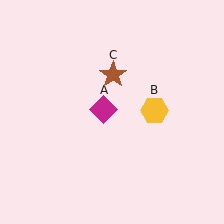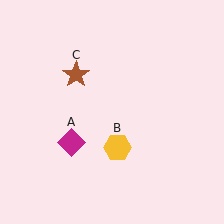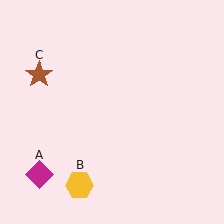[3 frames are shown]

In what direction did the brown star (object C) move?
The brown star (object C) moved left.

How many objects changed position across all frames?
3 objects changed position: magenta diamond (object A), yellow hexagon (object B), brown star (object C).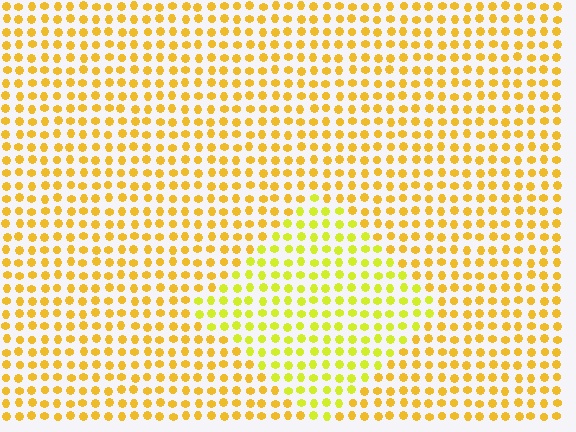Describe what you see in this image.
The image is filled with small yellow elements in a uniform arrangement. A diamond-shaped region is visible where the elements are tinted to a slightly different hue, forming a subtle color boundary.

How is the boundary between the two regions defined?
The boundary is defined purely by a slight shift in hue (about 25 degrees). Spacing, size, and orientation are identical on both sides.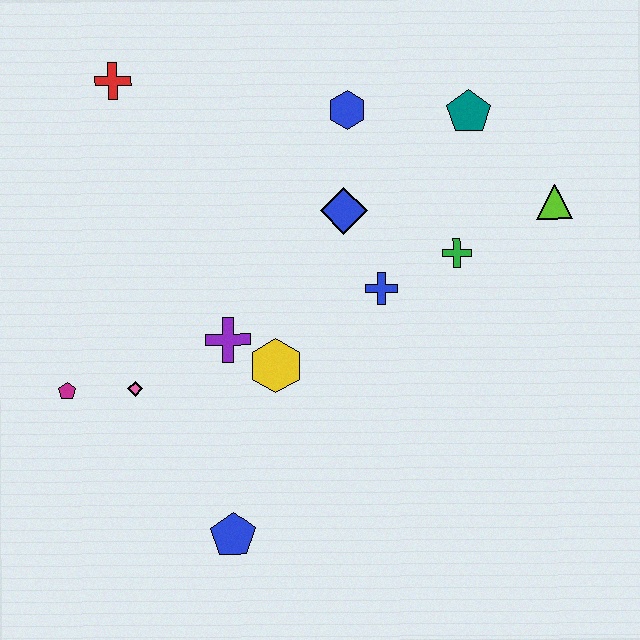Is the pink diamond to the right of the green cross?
No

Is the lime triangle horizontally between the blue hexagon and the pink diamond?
No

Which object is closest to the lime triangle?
The green cross is closest to the lime triangle.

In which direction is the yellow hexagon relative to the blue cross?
The yellow hexagon is to the left of the blue cross.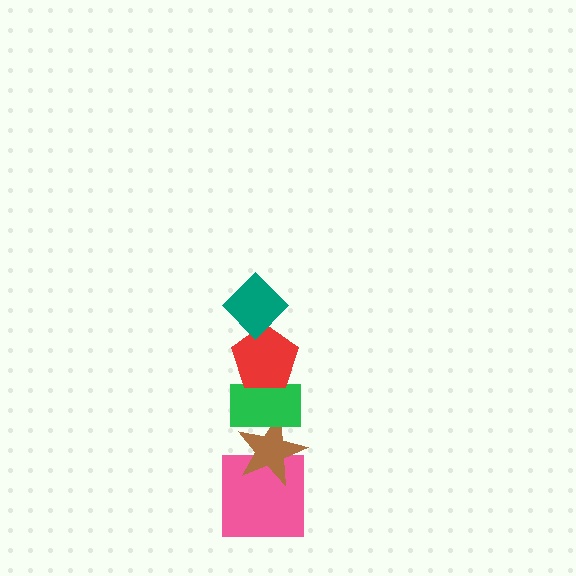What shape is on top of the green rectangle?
The red pentagon is on top of the green rectangle.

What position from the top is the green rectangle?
The green rectangle is 3rd from the top.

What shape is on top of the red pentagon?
The teal diamond is on top of the red pentagon.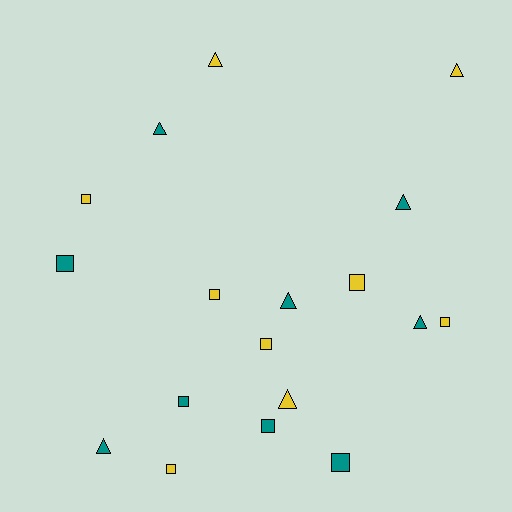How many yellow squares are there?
There are 6 yellow squares.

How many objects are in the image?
There are 18 objects.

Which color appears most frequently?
Yellow, with 9 objects.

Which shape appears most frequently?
Square, with 10 objects.